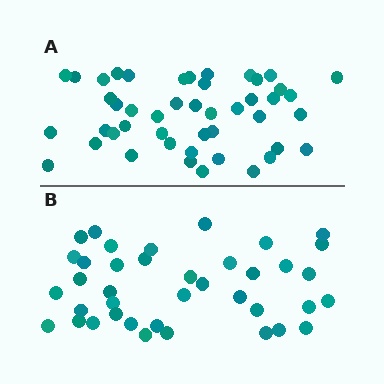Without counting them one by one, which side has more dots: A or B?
Region A (the top region) has more dots.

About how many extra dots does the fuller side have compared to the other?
Region A has roughly 8 or so more dots than region B.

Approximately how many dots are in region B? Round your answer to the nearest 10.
About 40 dots. (The exact count is 39, which rounds to 40.)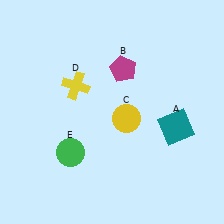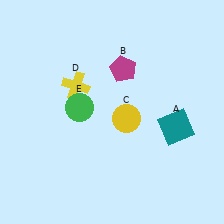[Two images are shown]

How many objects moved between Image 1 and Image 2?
1 object moved between the two images.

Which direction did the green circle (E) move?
The green circle (E) moved up.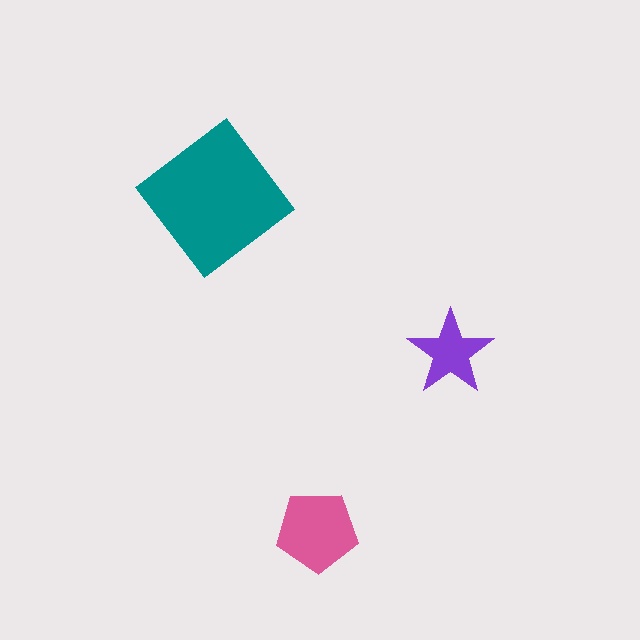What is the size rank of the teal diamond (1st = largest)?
1st.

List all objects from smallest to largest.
The purple star, the pink pentagon, the teal diamond.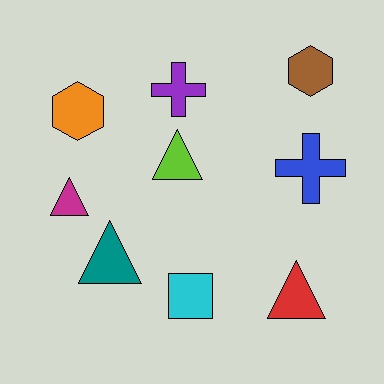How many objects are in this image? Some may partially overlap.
There are 9 objects.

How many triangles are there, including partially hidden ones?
There are 4 triangles.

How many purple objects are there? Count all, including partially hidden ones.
There is 1 purple object.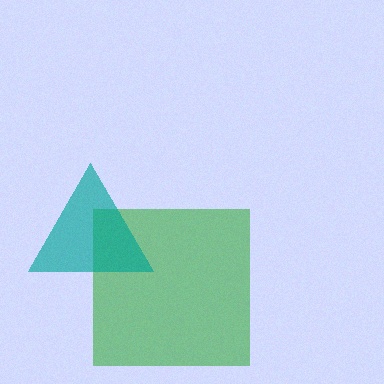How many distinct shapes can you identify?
There are 2 distinct shapes: a green square, a teal triangle.